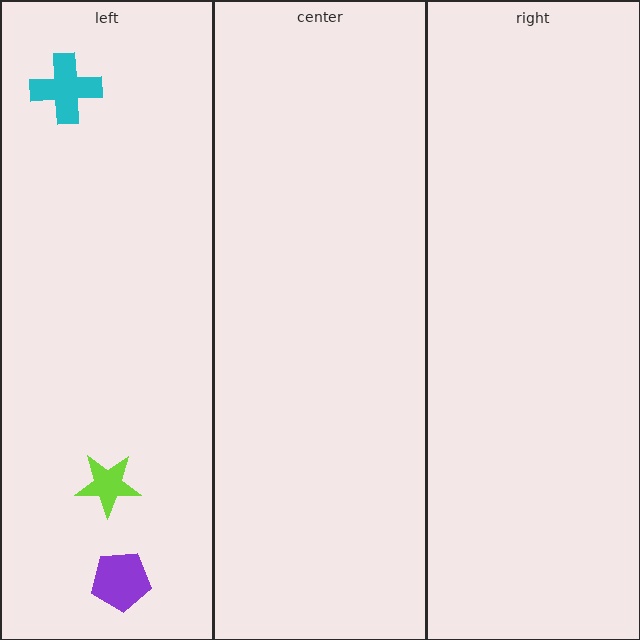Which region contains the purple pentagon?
The left region.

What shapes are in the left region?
The purple pentagon, the cyan cross, the lime star.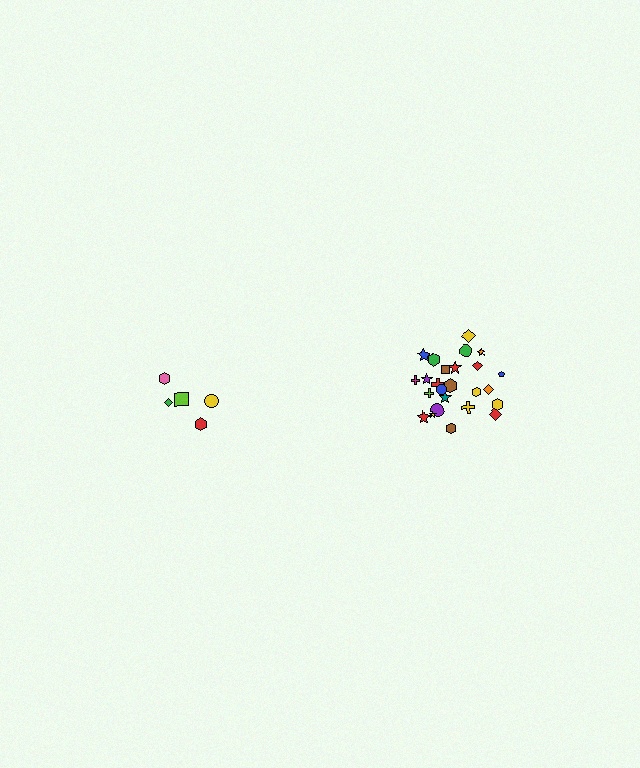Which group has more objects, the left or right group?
The right group.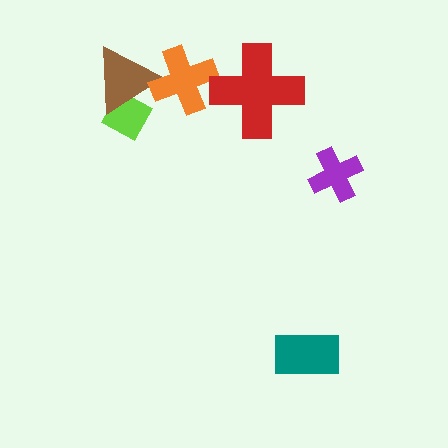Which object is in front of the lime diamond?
The brown triangle is in front of the lime diamond.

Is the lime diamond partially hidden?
Yes, it is partially covered by another shape.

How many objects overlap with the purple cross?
0 objects overlap with the purple cross.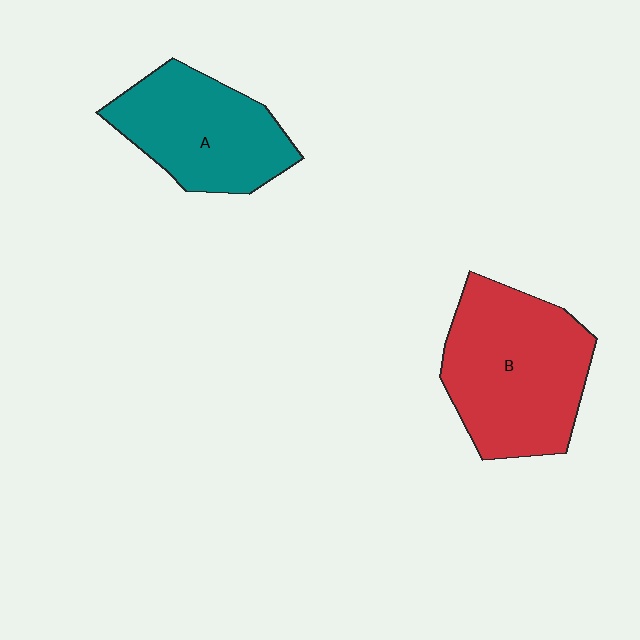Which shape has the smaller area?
Shape A (teal).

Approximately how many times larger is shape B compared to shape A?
Approximately 1.3 times.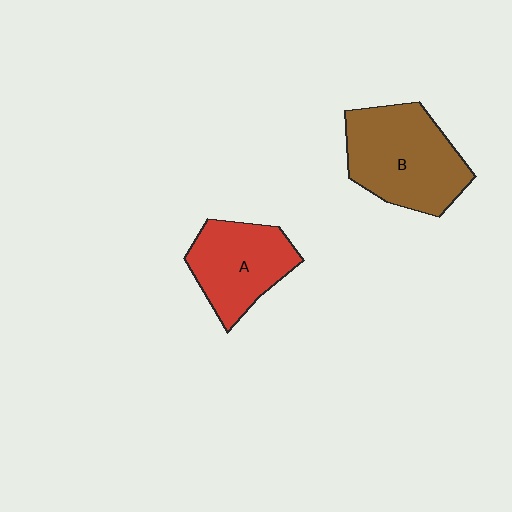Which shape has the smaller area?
Shape A (red).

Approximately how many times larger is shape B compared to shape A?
Approximately 1.3 times.